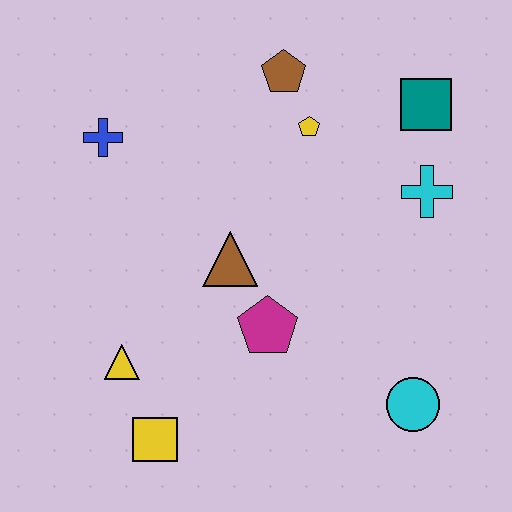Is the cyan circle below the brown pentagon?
Yes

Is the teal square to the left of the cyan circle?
No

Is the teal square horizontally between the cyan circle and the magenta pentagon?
No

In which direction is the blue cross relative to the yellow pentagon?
The blue cross is to the left of the yellow pentagon.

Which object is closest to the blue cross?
The brown triangle is closest to the blue cross.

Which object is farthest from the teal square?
The yellow square is farthest from the teal square.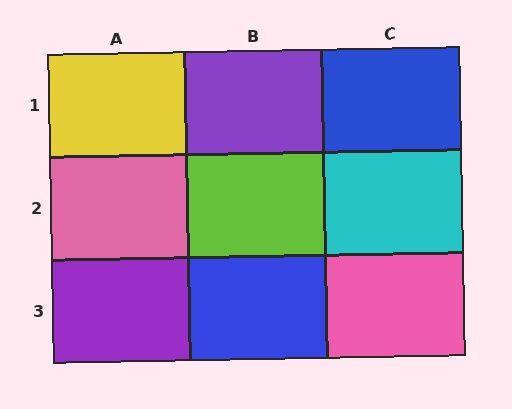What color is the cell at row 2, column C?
Cyan.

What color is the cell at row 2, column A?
Pink.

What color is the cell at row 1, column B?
Purple.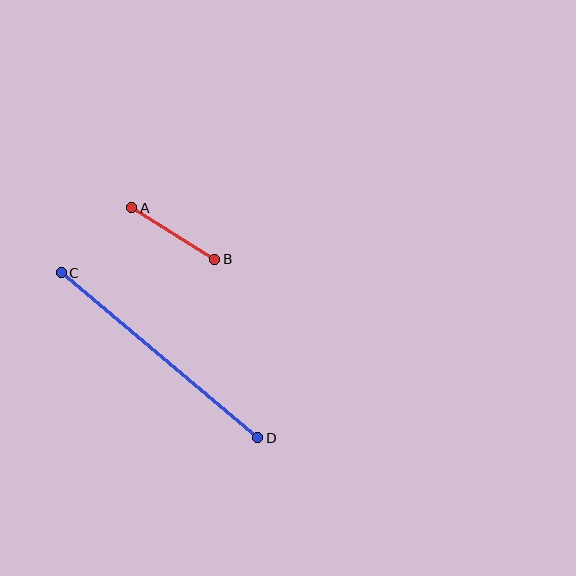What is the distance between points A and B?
The distance is approximately 98 pixels.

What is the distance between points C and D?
The distance is approximately 256 pixels.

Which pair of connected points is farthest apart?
Points C and D are farthest apart.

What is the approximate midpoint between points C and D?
The midpoint is at approximately (160, 355) pixels.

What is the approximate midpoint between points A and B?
The midpoint is at approximately (173, 234) pixels.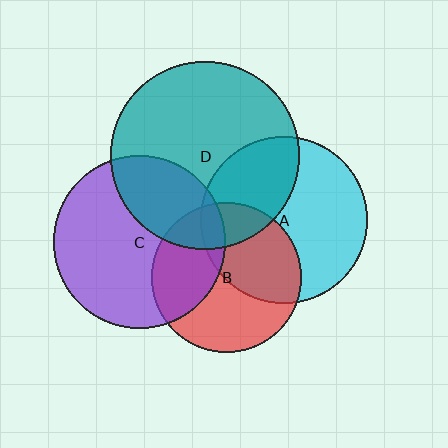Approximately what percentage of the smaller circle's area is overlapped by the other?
Approximately 30%.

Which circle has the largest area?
Circle D (teal).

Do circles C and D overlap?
Yes.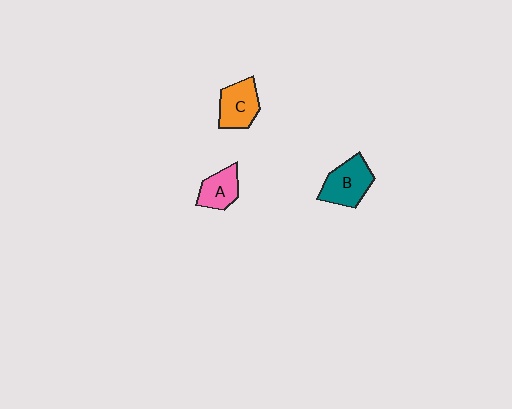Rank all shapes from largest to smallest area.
From largest to smallest: B (teal), C (orange), A (pink).